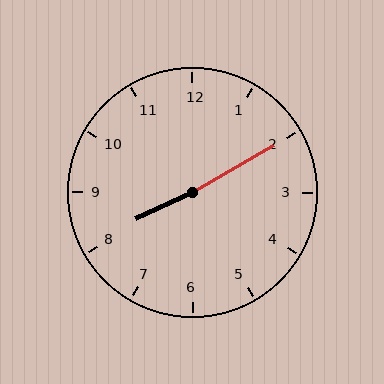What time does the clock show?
8:10.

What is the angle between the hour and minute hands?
Approximately 175 degrees.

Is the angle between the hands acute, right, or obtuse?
It is obtuse.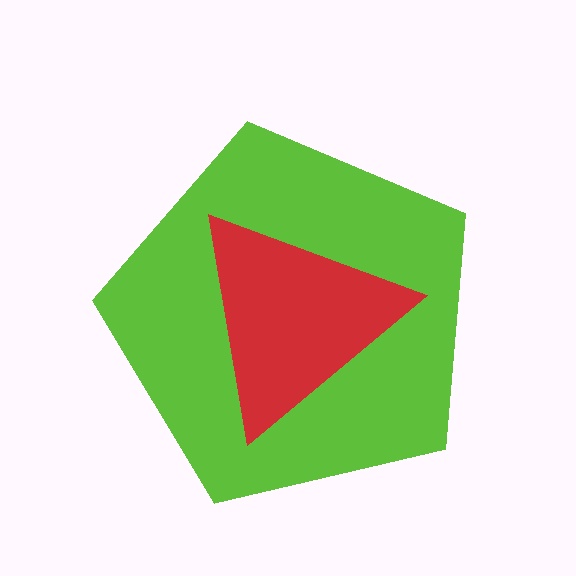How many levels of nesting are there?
2.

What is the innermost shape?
The red triangle.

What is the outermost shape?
The lime pentagon.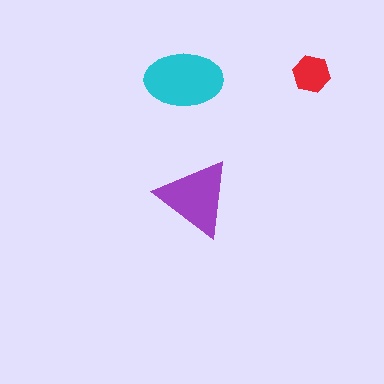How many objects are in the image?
There are 3 objects in the image.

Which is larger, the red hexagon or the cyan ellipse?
The cyan ellipse.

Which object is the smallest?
The red hexagon.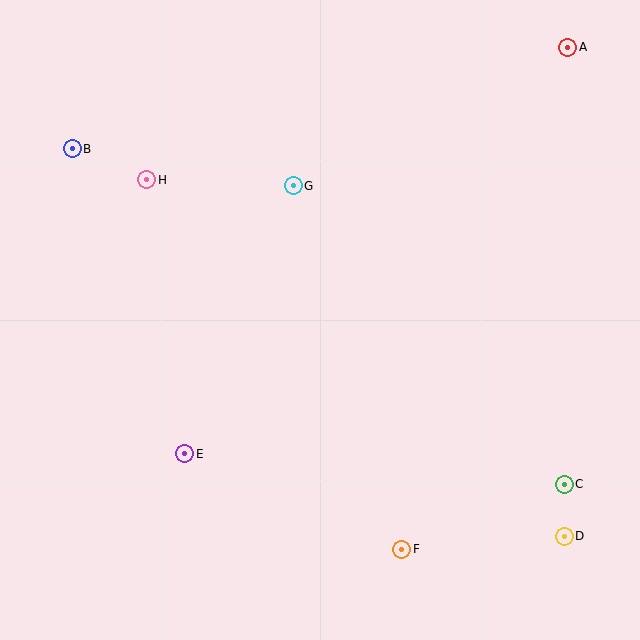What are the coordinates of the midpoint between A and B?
The midpoint between A and B is at (320, 98).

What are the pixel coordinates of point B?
Point B is at (72, 149).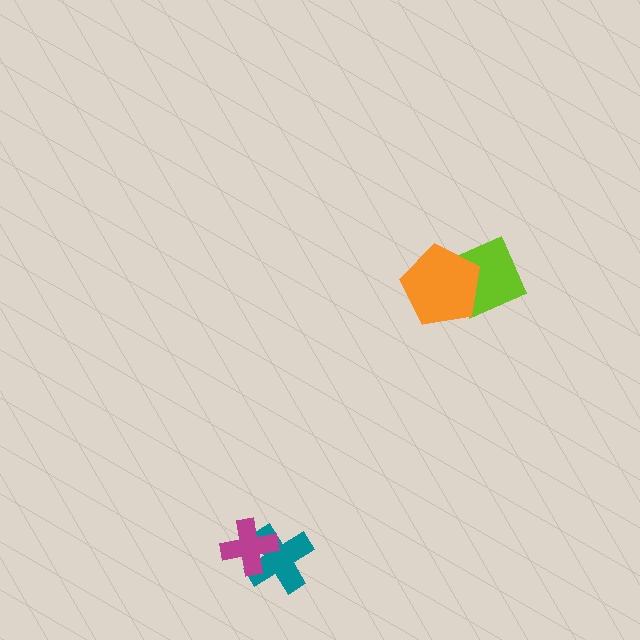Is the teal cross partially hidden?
Yes, it is partially covered by another shape.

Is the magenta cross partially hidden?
No, no other shape covers it.